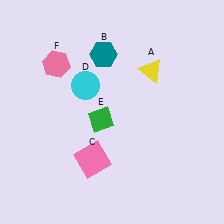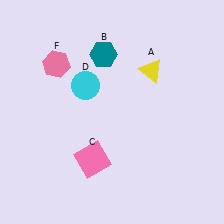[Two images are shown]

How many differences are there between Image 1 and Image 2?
There is 1 difference between the two images.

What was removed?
The green diamond (E) was removed in Image 2.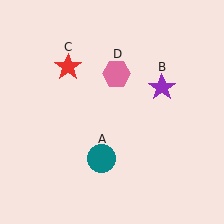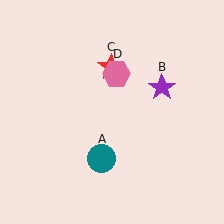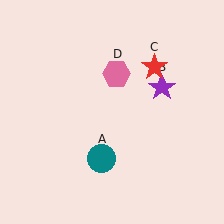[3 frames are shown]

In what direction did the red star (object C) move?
The red star (object C) moved right.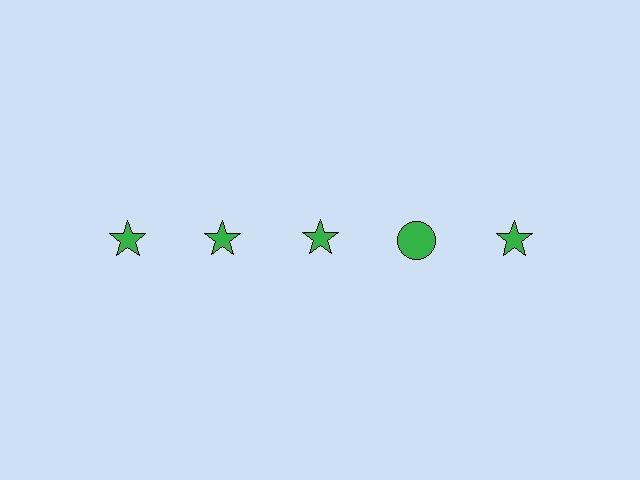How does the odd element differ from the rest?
It has a different shape: circle instead of star.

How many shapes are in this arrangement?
There are 5 shapes arranged in a grid pattern.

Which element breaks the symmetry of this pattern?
The green circle in the top row, second from right column breaks the symmetry. All other shapes are green stars.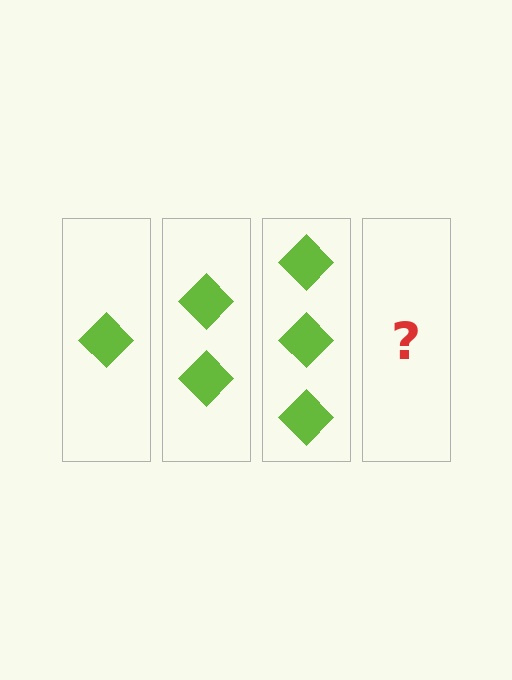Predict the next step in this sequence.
The next step is 4 diamonds.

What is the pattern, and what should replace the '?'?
The pattern is that each step adds one more diamond. The '?' should be 4 diamonds.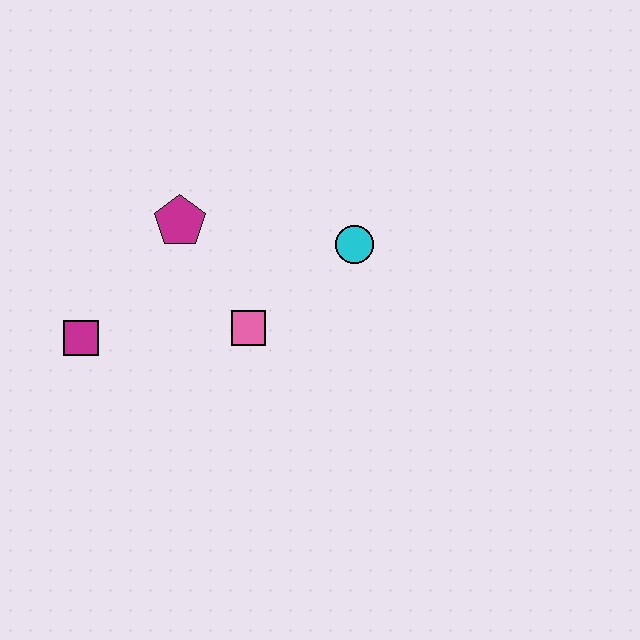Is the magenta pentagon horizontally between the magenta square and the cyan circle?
Yes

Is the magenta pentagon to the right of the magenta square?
Yes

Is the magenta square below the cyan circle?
Yes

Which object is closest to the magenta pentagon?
The pink square is closest to the magenta pentagon.